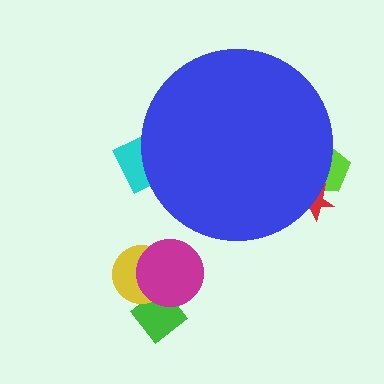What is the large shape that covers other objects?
A blue circle.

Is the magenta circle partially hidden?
No, the magenta circle is fully visible.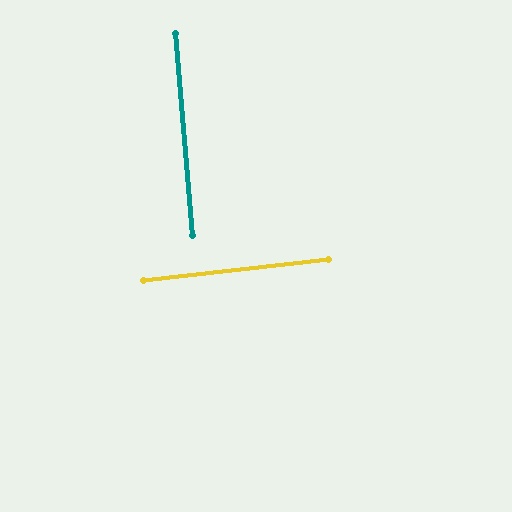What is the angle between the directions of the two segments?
Approximately 88 degrees.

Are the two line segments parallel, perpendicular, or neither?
Perpendicular — they meet at approximately 88°.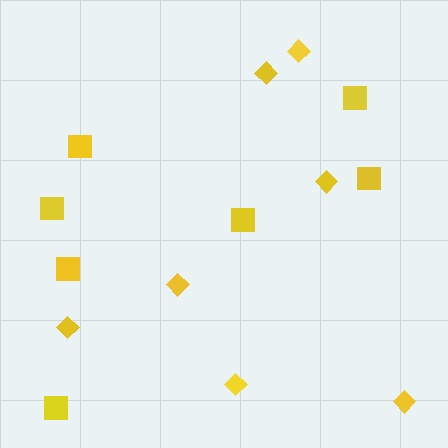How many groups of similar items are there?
There are 2 groups: one group of squares (7) and one group of diamonds (7).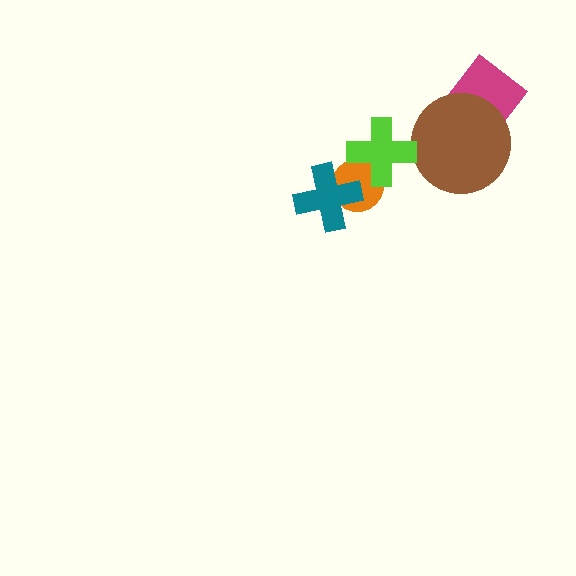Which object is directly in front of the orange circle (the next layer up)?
The teal cross is directly in front of the orange circle.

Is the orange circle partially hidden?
Yes, it is partially covered by another shape.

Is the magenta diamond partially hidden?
Yes, it is partially covered by another shape.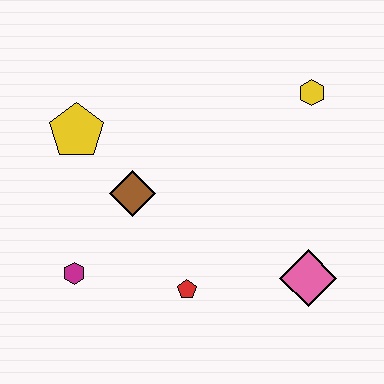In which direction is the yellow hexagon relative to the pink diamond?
The yellow hexagon is above the pink diamond.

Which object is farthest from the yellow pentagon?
The pink diamond is farthest from the yellow pentagon.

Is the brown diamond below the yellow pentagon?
Yes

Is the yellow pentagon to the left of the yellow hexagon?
Yes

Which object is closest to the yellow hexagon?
The pink diamond is closest to the yellow hexagon.